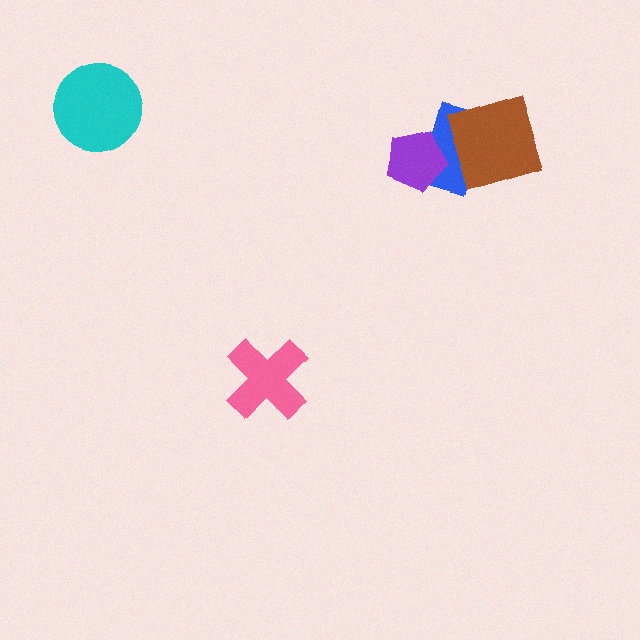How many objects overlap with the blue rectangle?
2 objects overlap with the blue rectangle.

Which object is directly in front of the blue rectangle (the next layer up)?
The purple pentagon is directly in front of the blue rectangle.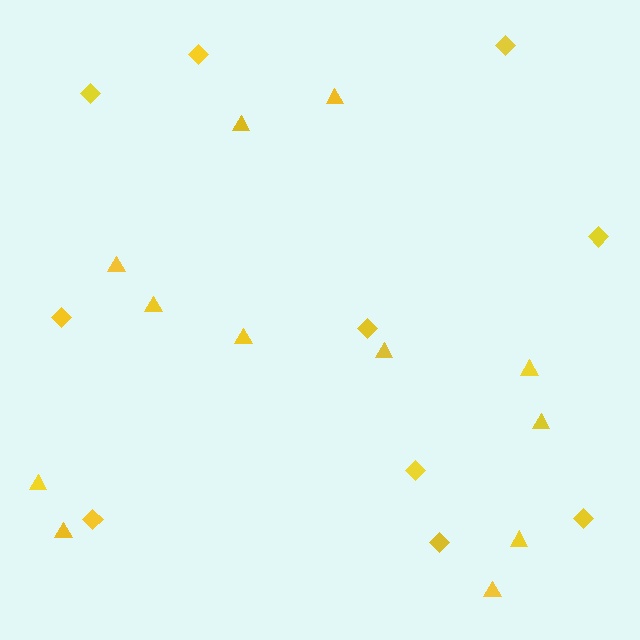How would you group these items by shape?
There are 2 groups: one group of triangles (12) and one group of diamonds (10).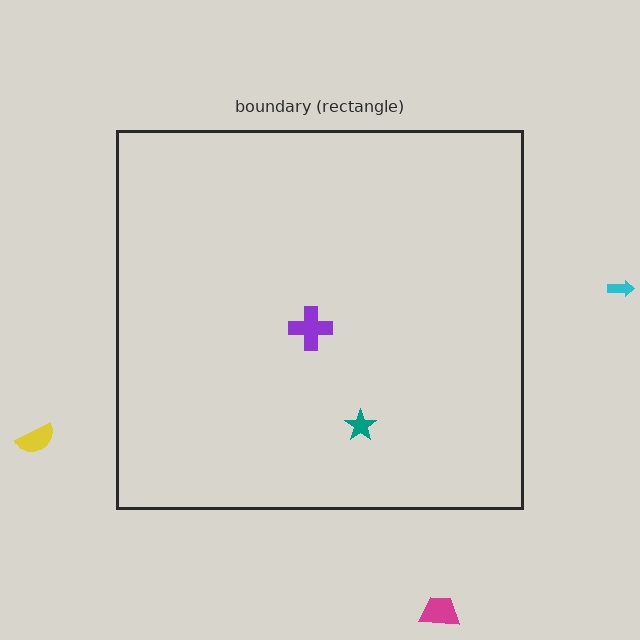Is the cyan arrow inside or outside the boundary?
Outside.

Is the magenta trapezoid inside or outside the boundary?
Outside.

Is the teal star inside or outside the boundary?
Inside.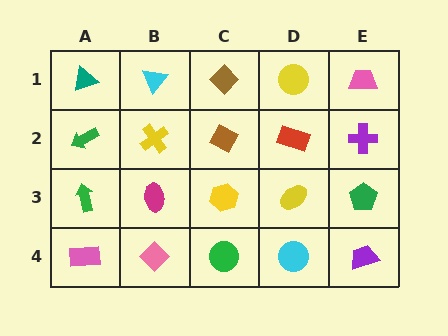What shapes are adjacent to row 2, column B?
A cyan triangle (row 1, column B), a magenta ellipse (row 3, column B), a green arrow (row 2, column A), a brown diamond (row 2, column C).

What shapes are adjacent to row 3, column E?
A purple cross (row 2, column E), a purple trapezoid (row 4, column E), a yellow ellipse (row 3, column D).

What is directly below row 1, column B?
A yellow cross.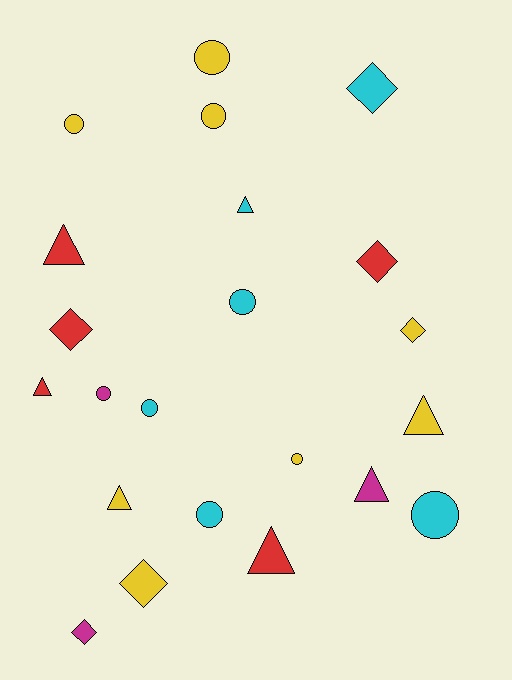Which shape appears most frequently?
Circle, with 9 objects.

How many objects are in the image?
There are 22 objects.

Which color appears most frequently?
Yellow, with 8 objects.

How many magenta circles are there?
There is 1 magenta circle.